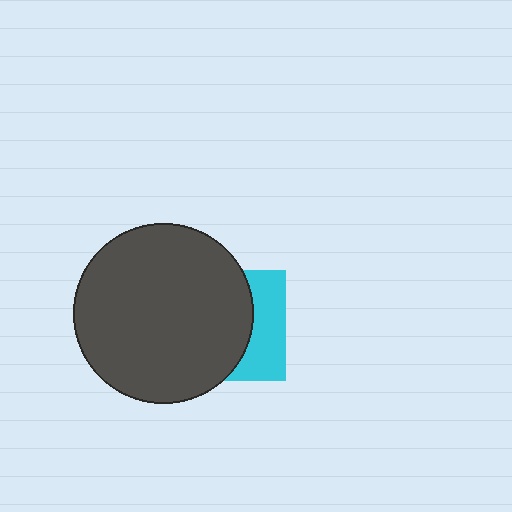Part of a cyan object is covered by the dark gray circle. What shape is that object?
It is a square.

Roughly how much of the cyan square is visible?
A small part of it is visible (roughly 35%).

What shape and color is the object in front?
The object in front is a dark gray circle.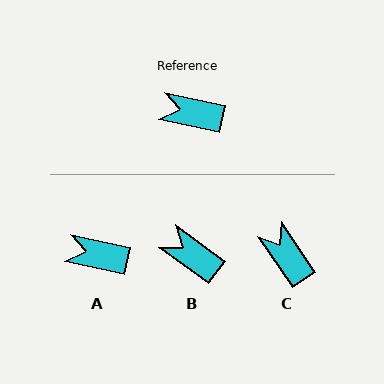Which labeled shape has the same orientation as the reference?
A.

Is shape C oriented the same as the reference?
No, it is off by about 44 degrees.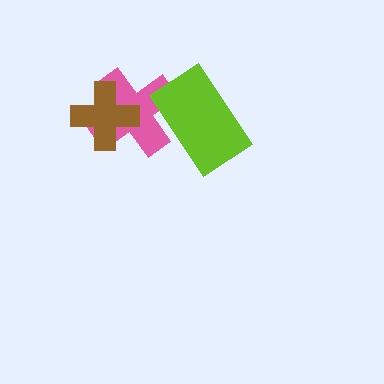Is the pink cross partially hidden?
Yes, it is partially covered by another shape.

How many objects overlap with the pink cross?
2 objects overlap with the pink cross.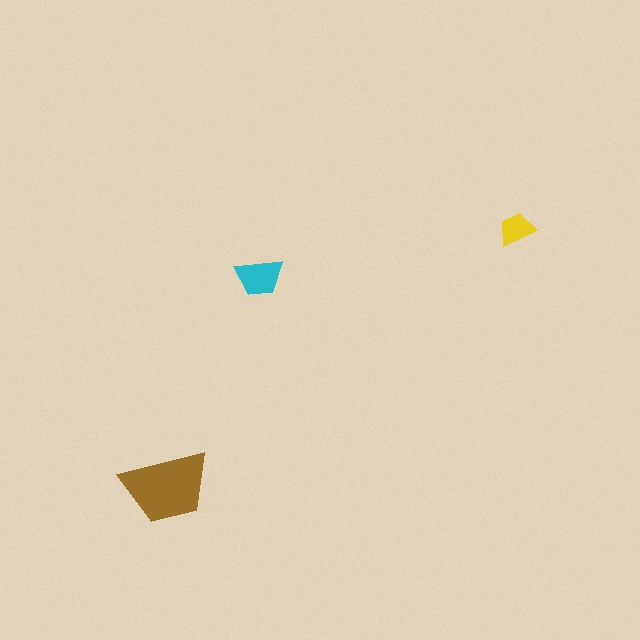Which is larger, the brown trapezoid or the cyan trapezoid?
The brown one.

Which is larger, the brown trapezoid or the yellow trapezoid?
The brown one.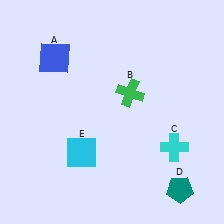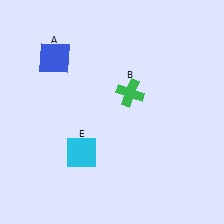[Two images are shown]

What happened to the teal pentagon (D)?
The teal pentagon (D) was removed in Image 2. It was in the bottom-right area of Image 1.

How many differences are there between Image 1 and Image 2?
There are 2 differences between the two images.